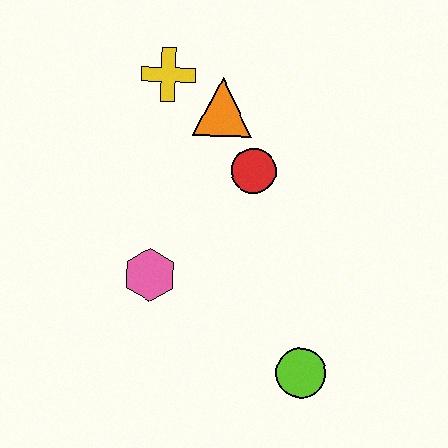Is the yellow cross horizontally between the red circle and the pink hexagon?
Yes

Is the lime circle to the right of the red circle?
Yes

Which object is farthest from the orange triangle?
The lime circle is farthest from the orange triangle.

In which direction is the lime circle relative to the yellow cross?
The lime circle is below the yellow cross.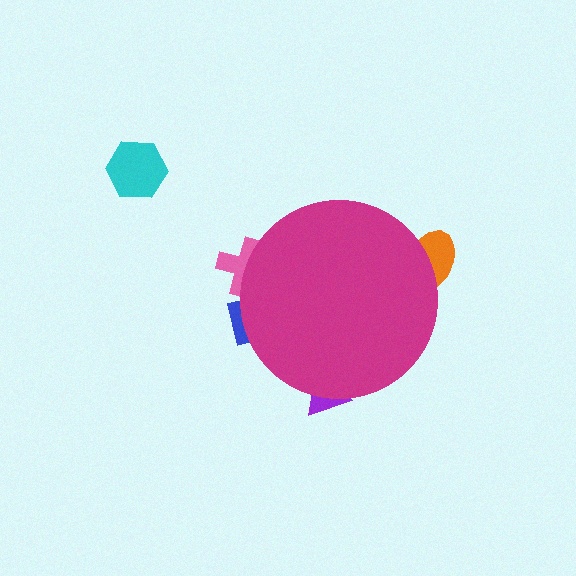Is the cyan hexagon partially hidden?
No, the cyan hexagon is fully visible.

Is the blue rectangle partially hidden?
Yes, the blue rectangle is partially hidden behind the magenta circle.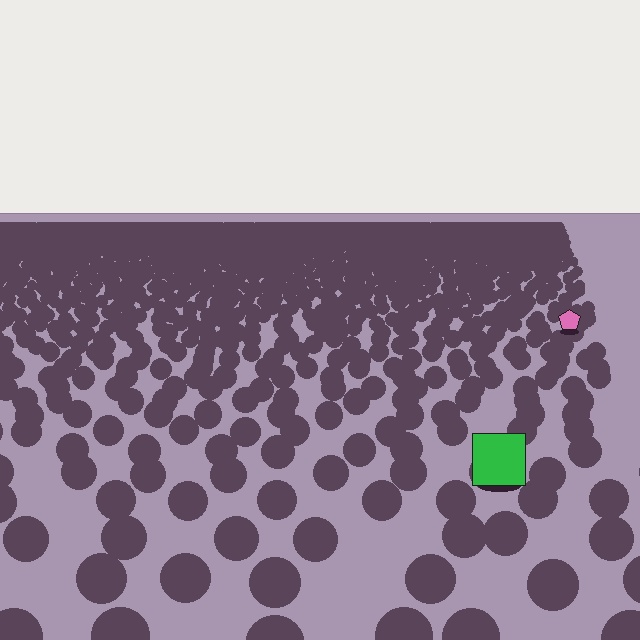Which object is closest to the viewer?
The green square is closest. The texture marks near it are larger and more spread out.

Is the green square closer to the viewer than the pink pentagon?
Yes. The green square is closer — you can tell from the texture gradient: the ground texture is coarser near it.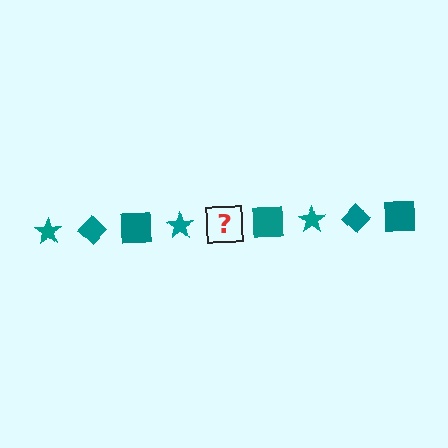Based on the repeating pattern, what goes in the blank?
The blank should be a teal diamond.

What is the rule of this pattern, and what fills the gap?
The rule is that the pattern cycles through star, diamond, square shapes in teal. The gap should be filled with a teal diamond.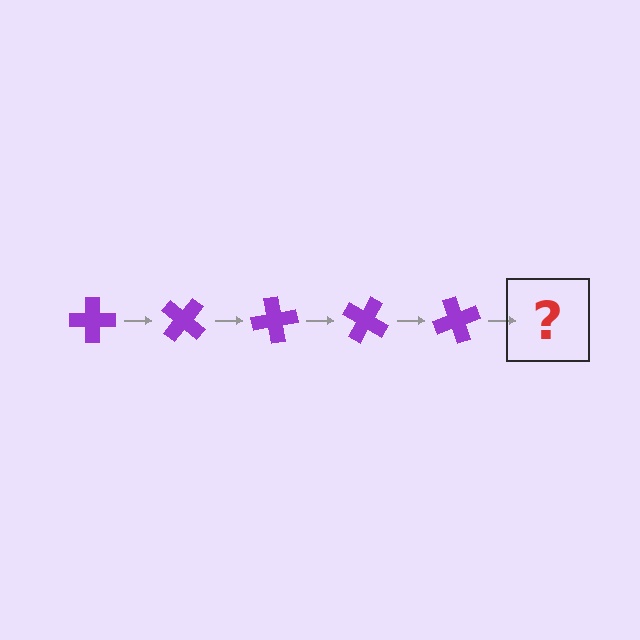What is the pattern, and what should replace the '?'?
The pattern is that the cross rotates 40 degrees each step. The '?' should be a purple cross rotated 200 degrees.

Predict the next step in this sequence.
The next step is a purple cross rotated 200 degrees.